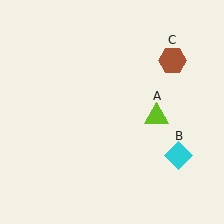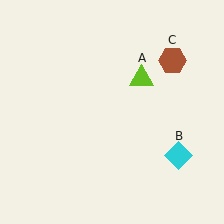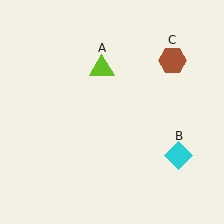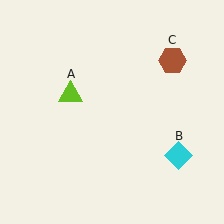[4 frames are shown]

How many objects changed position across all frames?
1 object changed position: lime triangle (object A).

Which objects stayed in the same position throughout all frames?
Cyan diamond (object B) and brown hexagon (object C) remained stationary.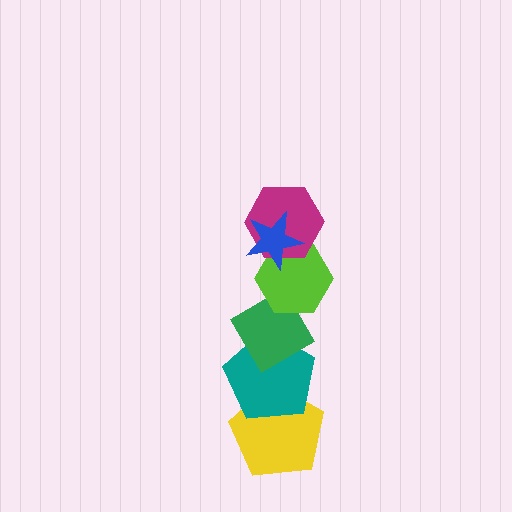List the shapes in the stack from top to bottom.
From top to bottom: the blue star, the magenta hexagon, the lime hexagon, the green diamond, the teal pentagon, the yellow pentagon.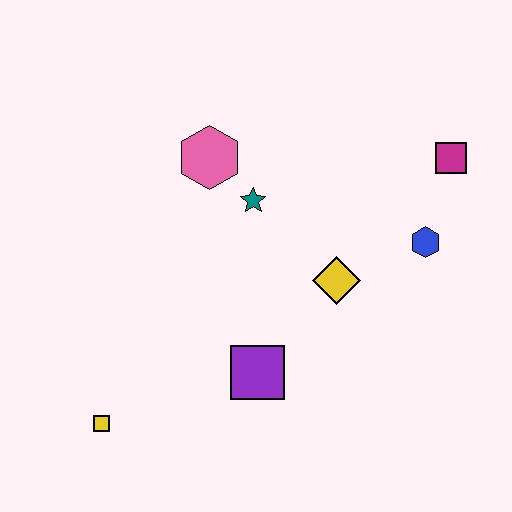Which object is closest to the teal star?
The pink hexagon is closest to the teal star.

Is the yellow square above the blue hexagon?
No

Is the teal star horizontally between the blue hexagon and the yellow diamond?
No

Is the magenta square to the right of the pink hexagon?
Yes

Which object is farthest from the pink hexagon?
The yellow square is farthest from the pink hexagon.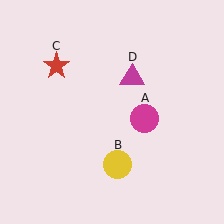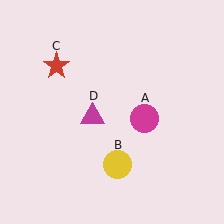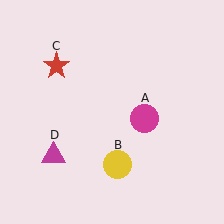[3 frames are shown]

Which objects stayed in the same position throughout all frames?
Magenta circle (object A) and yellow circle (object B) and red star (object C) remained stationary.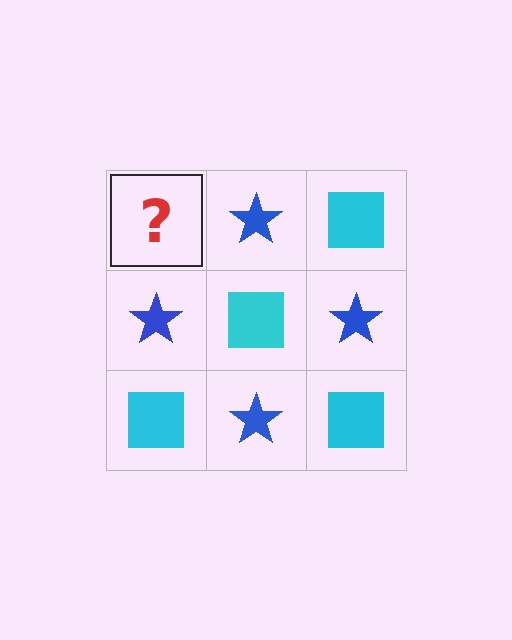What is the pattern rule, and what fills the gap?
The rule is that it alternates cyan square and blue star in a checkerboard pattern. The gap should be filled with a cyan square.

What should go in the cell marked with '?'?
The missing cell should contain a cyan square.